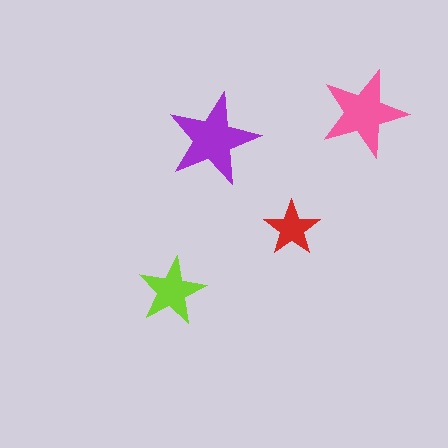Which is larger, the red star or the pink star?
The pink one.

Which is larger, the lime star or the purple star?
The purple one.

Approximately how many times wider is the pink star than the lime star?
About 1.5 times wider.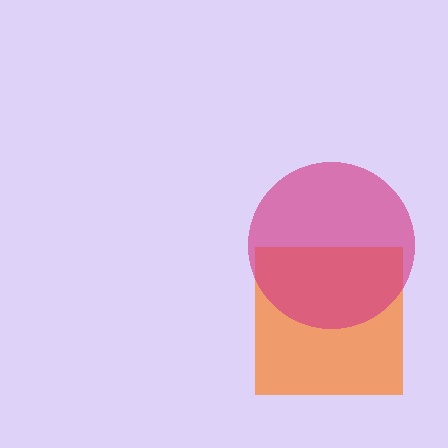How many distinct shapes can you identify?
There are 2 distinct shapes: an orange square, a magenta circle.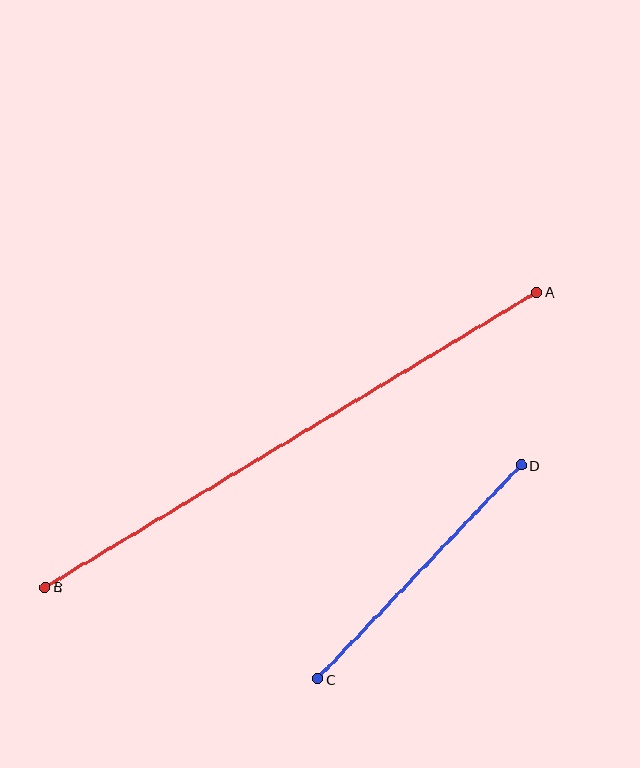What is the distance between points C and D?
The distance is approximately 295 pixels.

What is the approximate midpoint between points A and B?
The midpoint is at approximately (291, 440) pixels.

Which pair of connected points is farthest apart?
Points A and B are farthest apart.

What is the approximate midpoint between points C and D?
The midpoint is at approximately (420, 572) pixels.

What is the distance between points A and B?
The distance is approximately 574 pixels.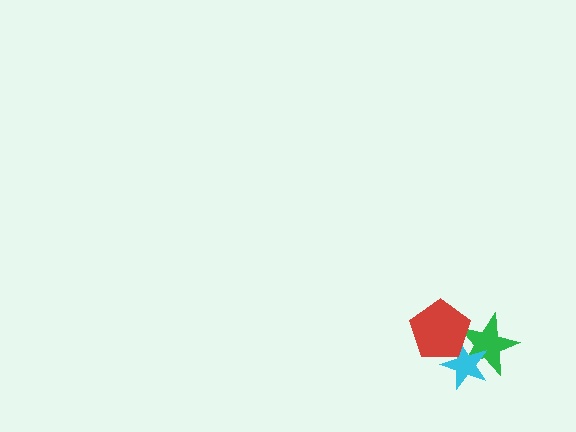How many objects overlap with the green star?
2 objects overlap with the green star.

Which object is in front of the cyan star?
The red pentagon is in front of the cyan star.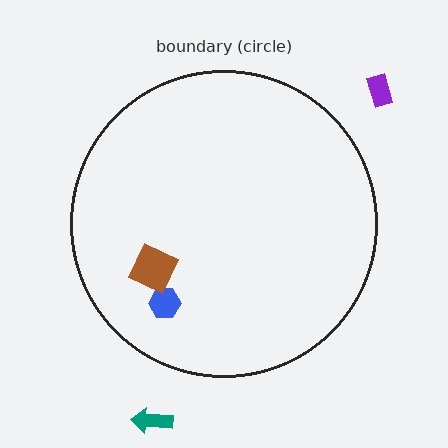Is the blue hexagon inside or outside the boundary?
Inside.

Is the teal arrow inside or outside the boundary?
Outside.